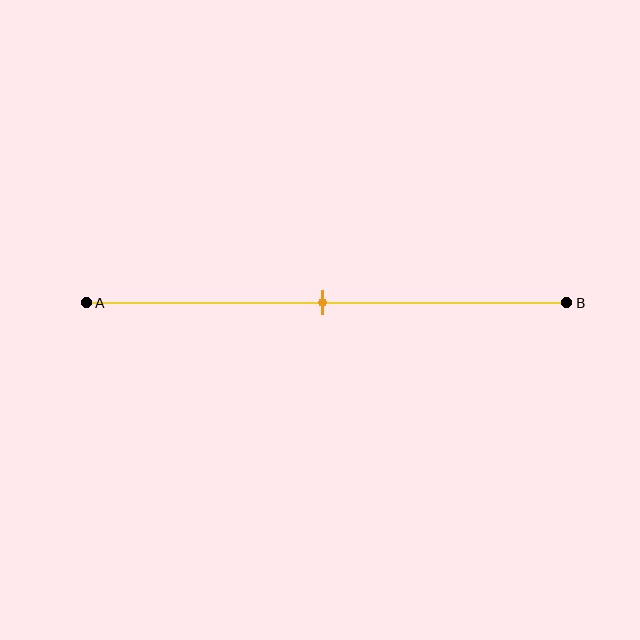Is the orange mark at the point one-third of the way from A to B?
No, the mark is at about 50% from A, not at the 33% one-third point.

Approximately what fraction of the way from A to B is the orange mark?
The orange mark is approximately 50% of the way from A to B.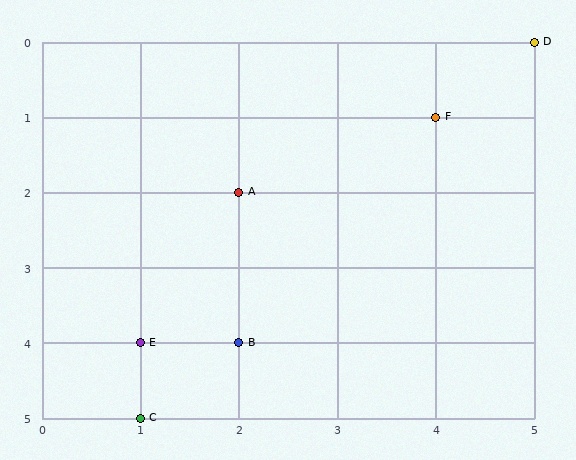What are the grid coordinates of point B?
Point B is at grid coordinates (2, 4).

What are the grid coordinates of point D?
Point D is at grid coordinates (5, 0).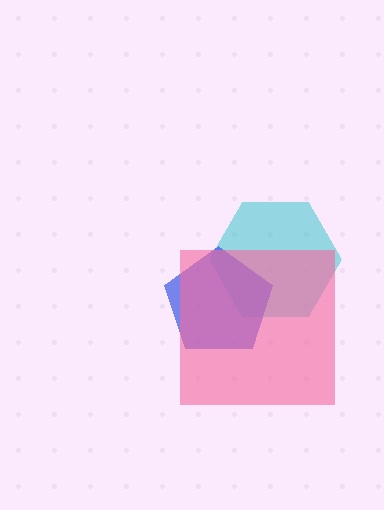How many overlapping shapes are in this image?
There are 3 overlapping shapes in the image.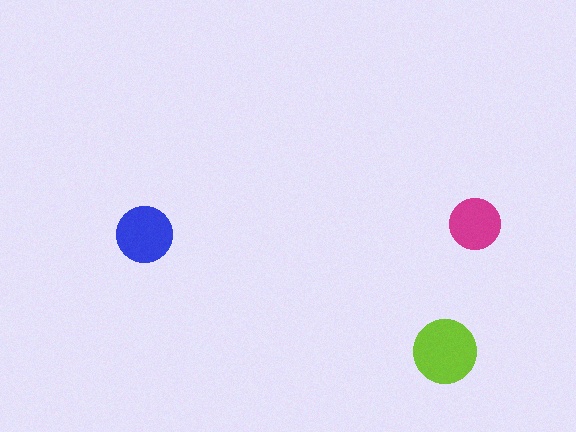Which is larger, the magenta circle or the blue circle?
The blue one.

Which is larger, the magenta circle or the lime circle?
The lime one.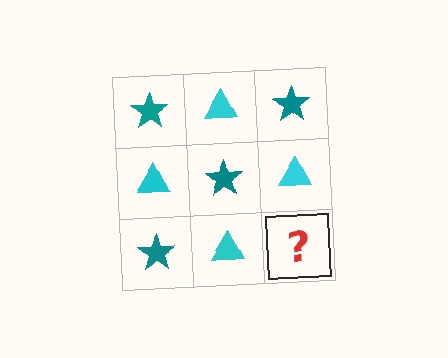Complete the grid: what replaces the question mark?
The question mark should be replaced with a teal star.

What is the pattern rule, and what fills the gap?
The rule is that it alternates teal star and cyan triangle in a checkerboard pattern. The gap should be filled with a teal star.